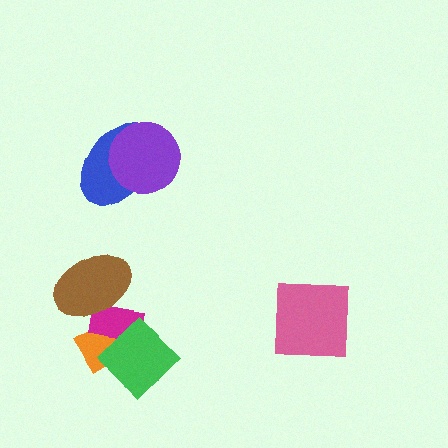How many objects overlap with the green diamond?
2 objects overlap with the green diamond.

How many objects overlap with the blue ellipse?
1 object overlaps with the blue ellipse.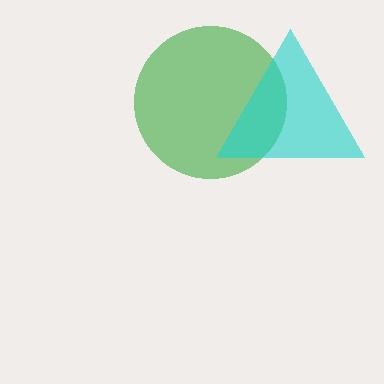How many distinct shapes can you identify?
There are 2 distinct shapes: a green circle, a cyan triangle.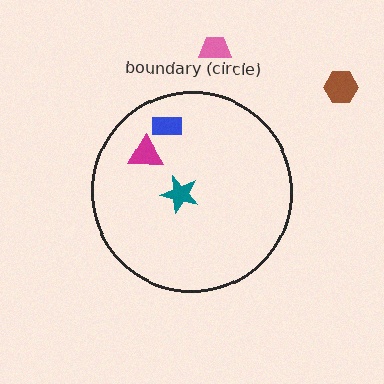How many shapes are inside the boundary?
3 inside, 2 outside.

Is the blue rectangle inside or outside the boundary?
Inside.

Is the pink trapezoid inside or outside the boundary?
Outside.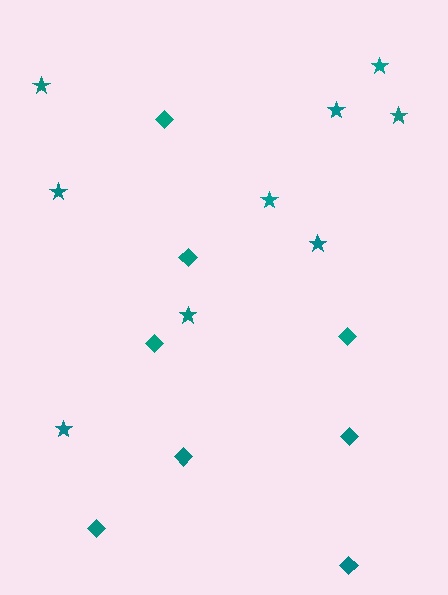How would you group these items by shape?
There are 2 groups: one group of diamonds (8) and one group of stars (9).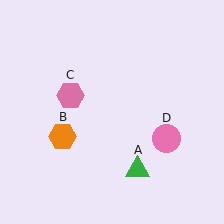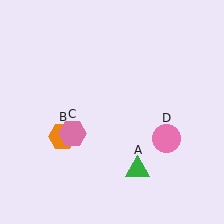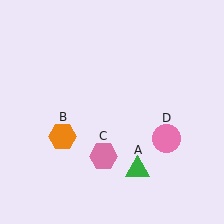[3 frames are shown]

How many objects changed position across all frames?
1 object changed position: pink hexagon (object C).